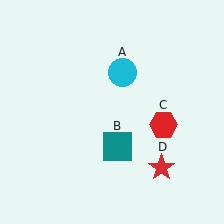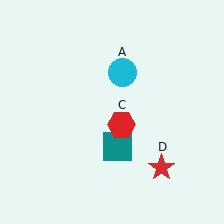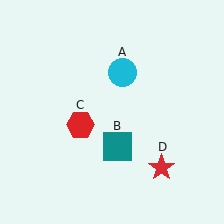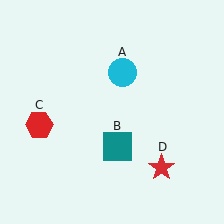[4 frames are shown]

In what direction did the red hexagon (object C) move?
The red hexagon (object C) moved left.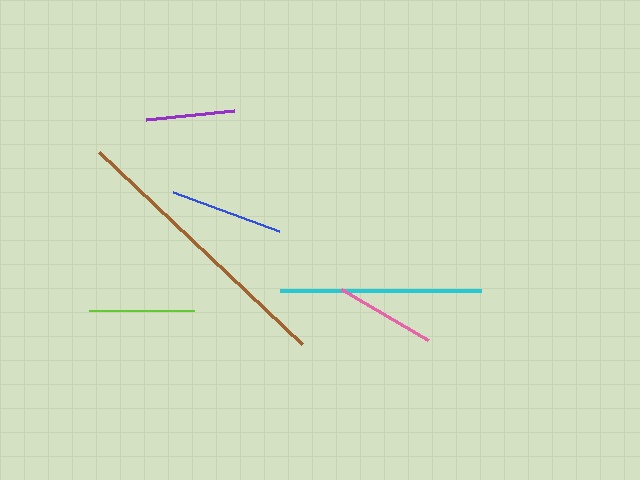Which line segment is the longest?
The brown line is the longest at approximately 279 pixels.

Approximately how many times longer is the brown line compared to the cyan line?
The brown line is approximately 1.4 times the length of the cyan line.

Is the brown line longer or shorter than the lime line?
The brown line is longer than the lime line.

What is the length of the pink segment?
The pink segment is approximately 100 pixels long.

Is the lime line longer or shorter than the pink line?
The lime line is longer than the pink line.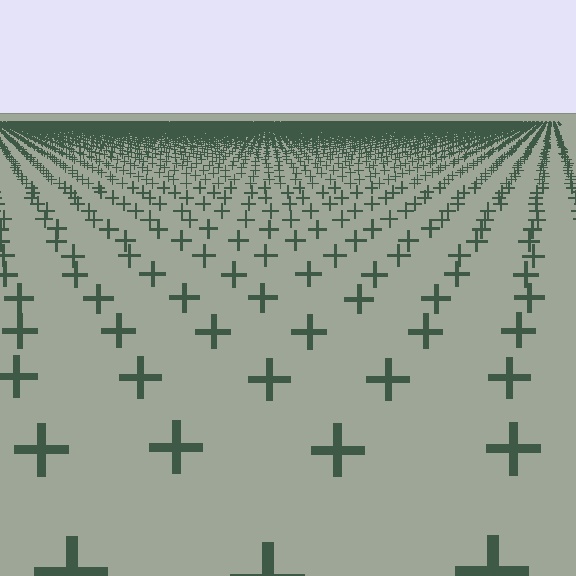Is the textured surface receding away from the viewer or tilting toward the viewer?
The surface is receding away from the viewer. Texture elements get smaller and denser toward the top.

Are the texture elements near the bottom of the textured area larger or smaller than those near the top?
Larger. Near the bottom, elements are closer to the viewer and appear at a bigger on-screen size.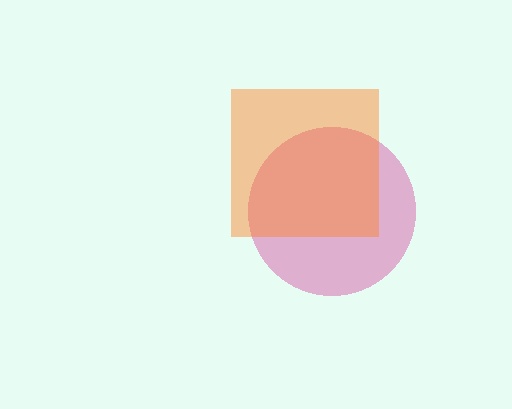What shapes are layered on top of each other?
The layered shapes are: a magenta circle, an orange square.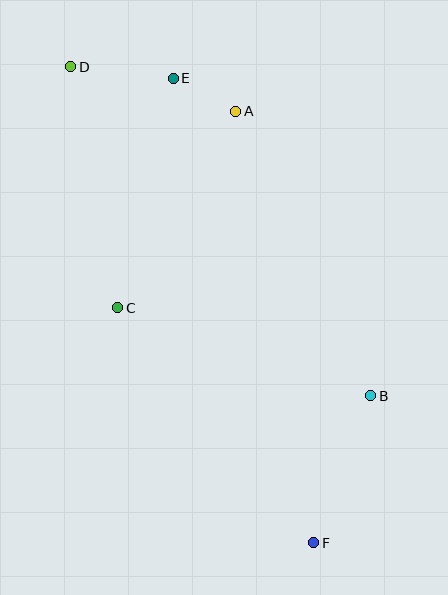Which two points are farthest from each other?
Points D and F are farthest from each other.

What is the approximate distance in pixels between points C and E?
The distance between C and E is approximately 236 pixels.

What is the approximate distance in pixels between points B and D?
The distance between B and D is approximately 445 pixels.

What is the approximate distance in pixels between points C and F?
The distance between C and F is approximately 306 pixels.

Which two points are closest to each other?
Points A and E are closest to each other.